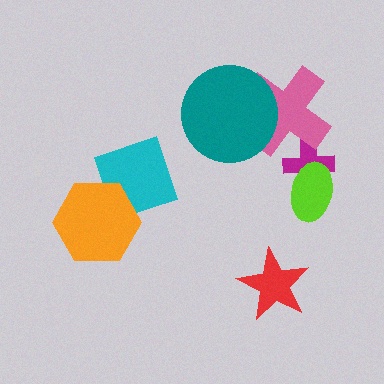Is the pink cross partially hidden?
Yes, it is partially covered by another shape.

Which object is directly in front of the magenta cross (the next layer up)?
The lime ellipse is directly in front of the magenta cross.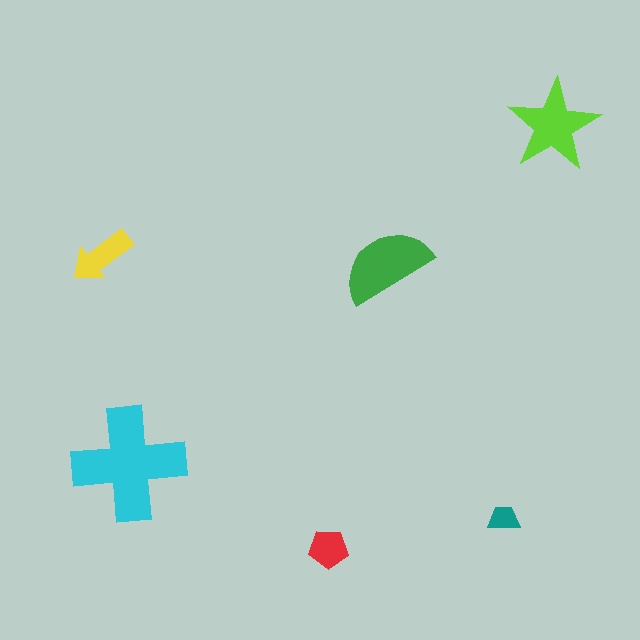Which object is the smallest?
The teal trapezoid.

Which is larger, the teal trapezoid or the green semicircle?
The green semicircle.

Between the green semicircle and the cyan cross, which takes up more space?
The cyan cross.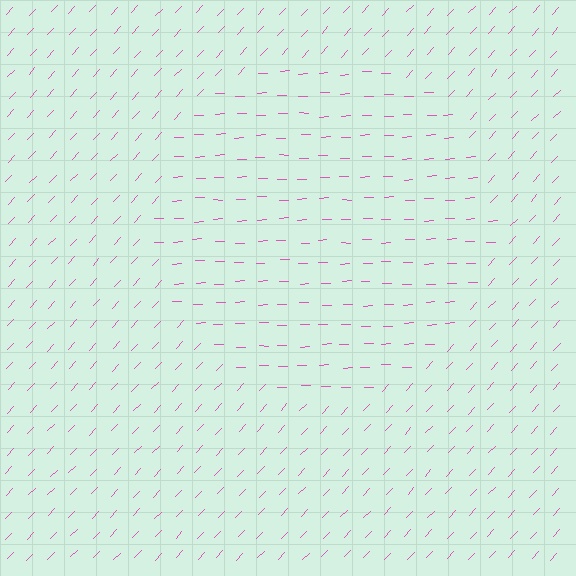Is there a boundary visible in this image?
Yes, there is a texture boundary formed by a change in line orientation.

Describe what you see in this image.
The image is filled with small pink line segments. A circle region in the image has lines oriented differently from the surrounding lines, creating a visible texture boundary.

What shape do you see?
I see a circle.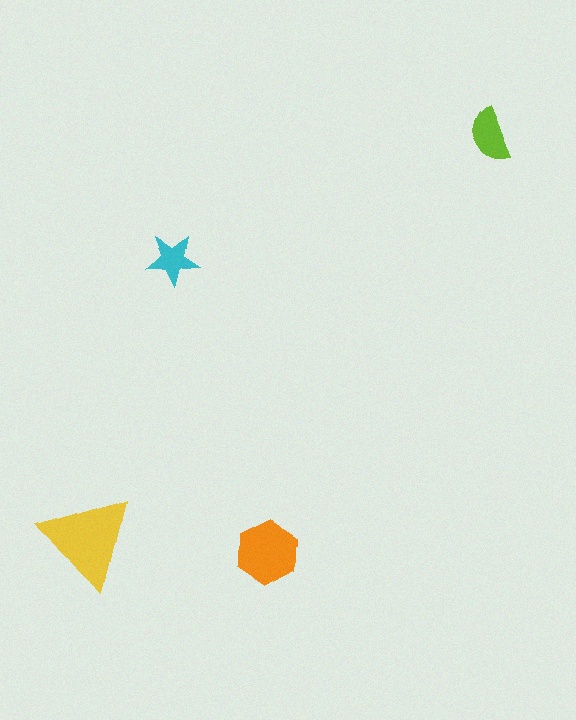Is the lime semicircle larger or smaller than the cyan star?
Larger.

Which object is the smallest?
The cyan star.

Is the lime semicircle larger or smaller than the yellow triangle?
Smaller.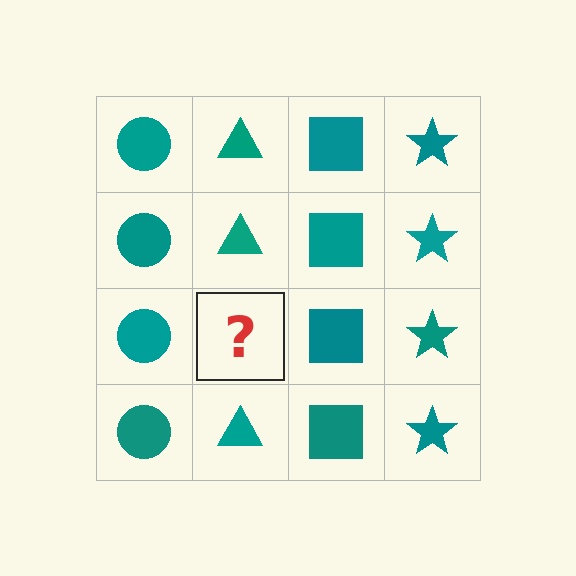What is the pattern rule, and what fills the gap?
The rule is that each column has a consistent shape. The gap should be filled with a teal triangle.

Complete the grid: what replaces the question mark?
The question mark should be replaced with a teal triangle.